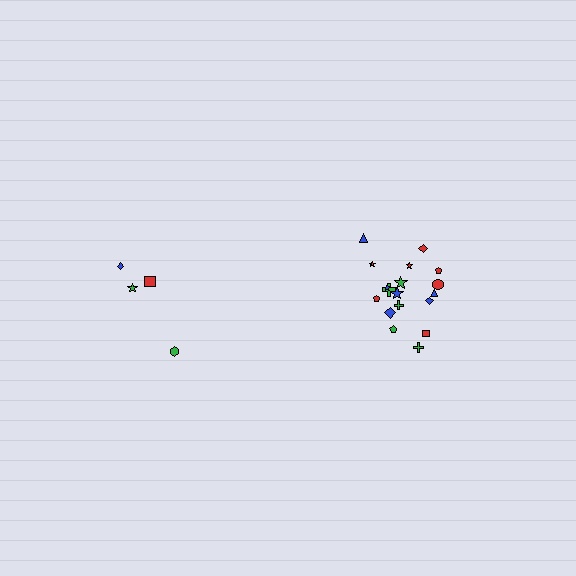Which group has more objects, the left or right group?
The right group.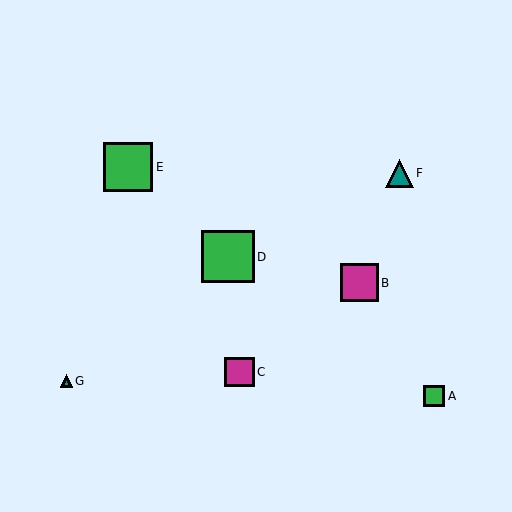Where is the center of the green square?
The center of the green square is at (434, 396).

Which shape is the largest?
The green square (labeled D) is the largest.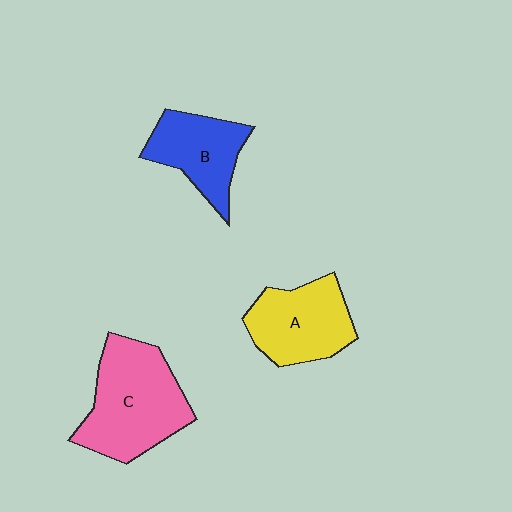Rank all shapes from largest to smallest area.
From largest to smallest: C (pink), A (yellow), B (blue).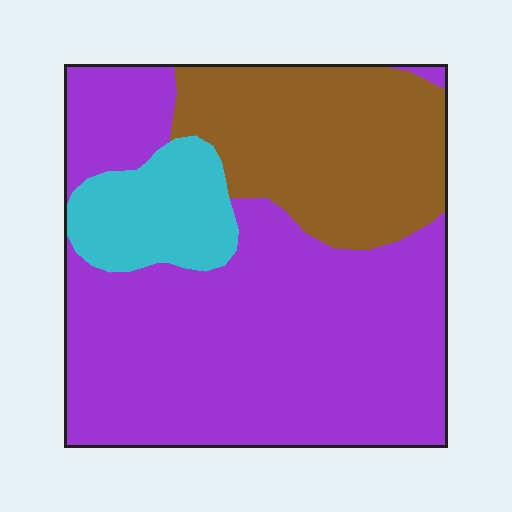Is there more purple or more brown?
Purple.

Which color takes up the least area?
Cyan, at roughly 10%.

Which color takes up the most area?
Purple, at roughly 60%.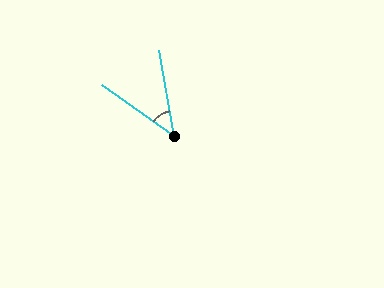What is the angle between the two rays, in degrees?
Approximately 45 degrees.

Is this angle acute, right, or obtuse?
It is acute.